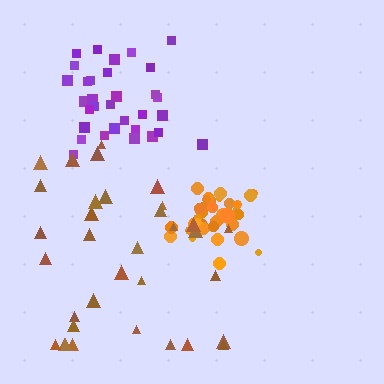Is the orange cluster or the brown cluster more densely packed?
Orange.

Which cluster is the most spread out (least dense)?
Brown.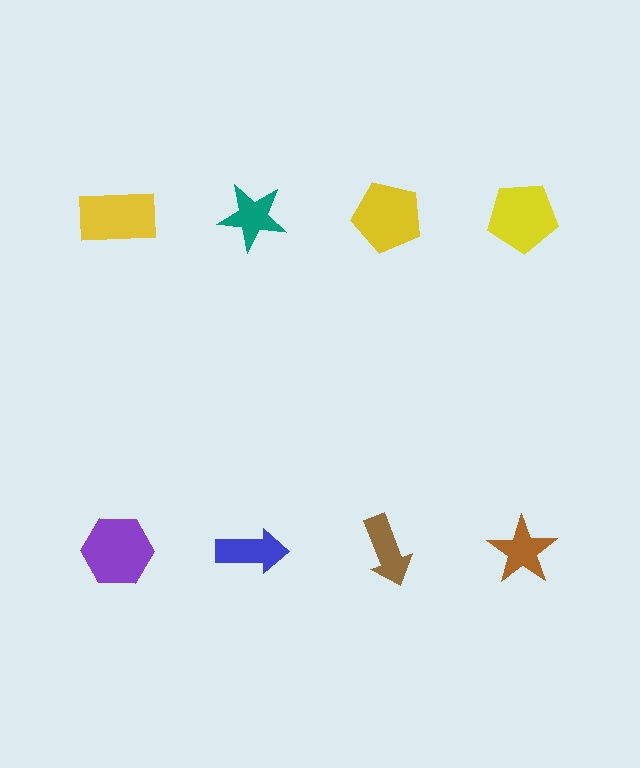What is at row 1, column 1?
A yellow rectangle.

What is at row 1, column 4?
A yellow pentagon.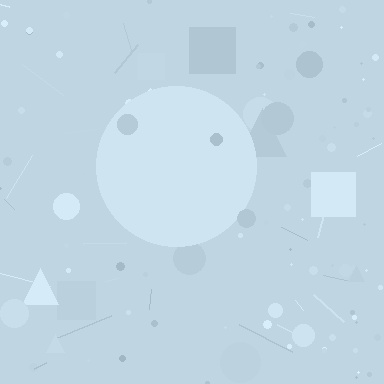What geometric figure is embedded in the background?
A circle is embedded in the background.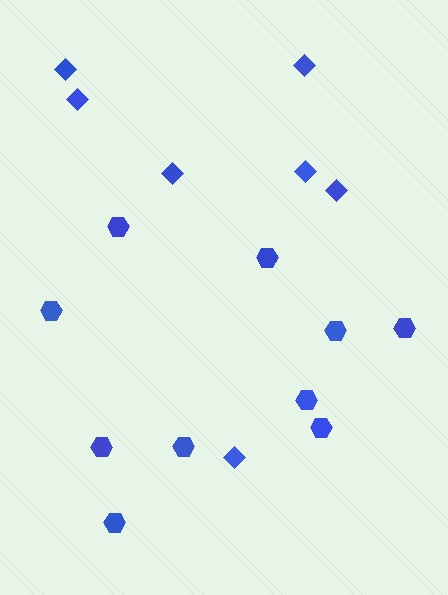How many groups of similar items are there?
There are 2 groups: one group of diamonds (7) and one group of hexagons (10).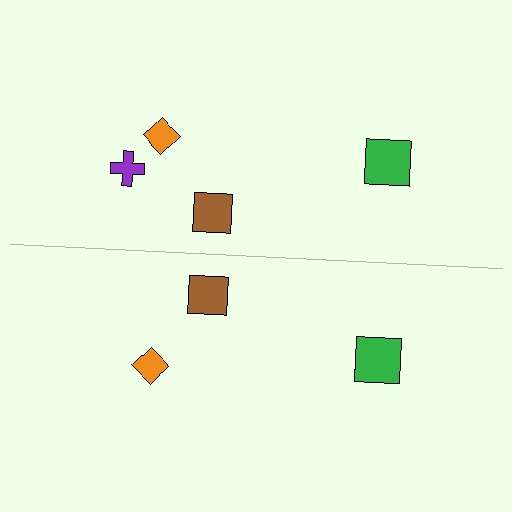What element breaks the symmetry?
A purple cross is missing from the bottom side.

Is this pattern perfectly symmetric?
No, the pattern is not perfectly symmetric. A purple cross is missing from the bottom side.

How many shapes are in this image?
There are 7 shapes in this image.